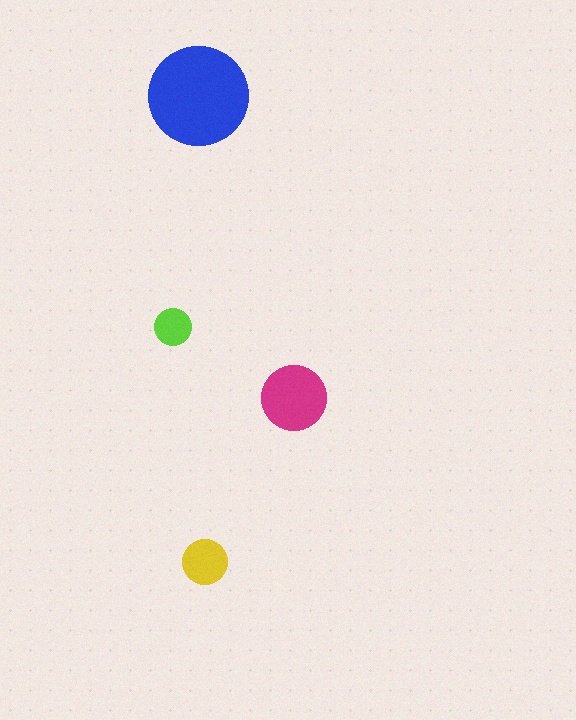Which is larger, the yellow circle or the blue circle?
The blue one.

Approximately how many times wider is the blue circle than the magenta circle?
About 1.5 times wider.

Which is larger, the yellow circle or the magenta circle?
The magenta one.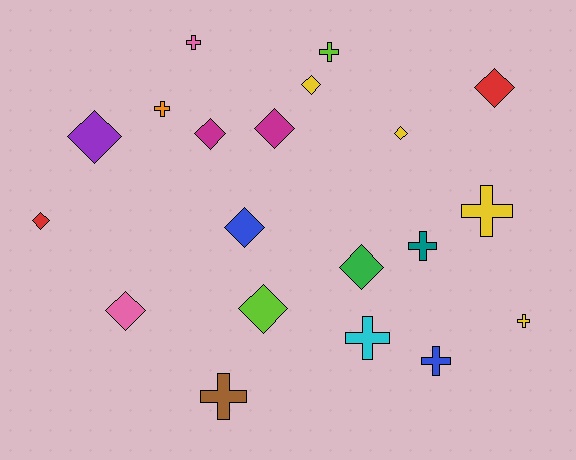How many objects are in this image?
There are 20 objects.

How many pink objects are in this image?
There are 2 pink objects.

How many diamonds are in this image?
There are 11 diamonds.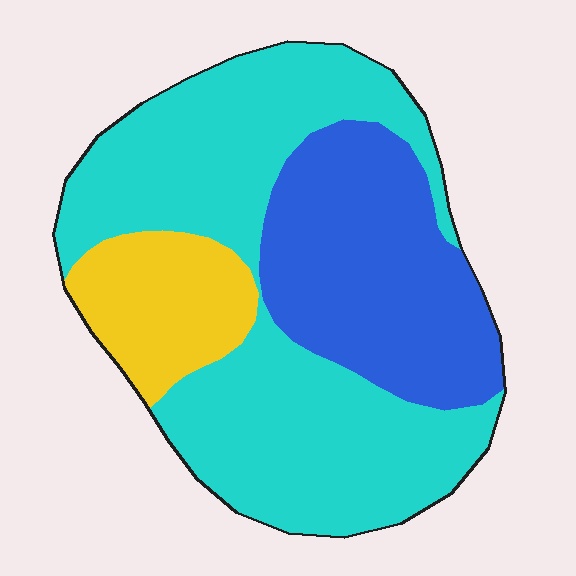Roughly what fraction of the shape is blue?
Blue covers roughly 30% of the shape.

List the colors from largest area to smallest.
From largest to smallest: cyan, blue, yellow.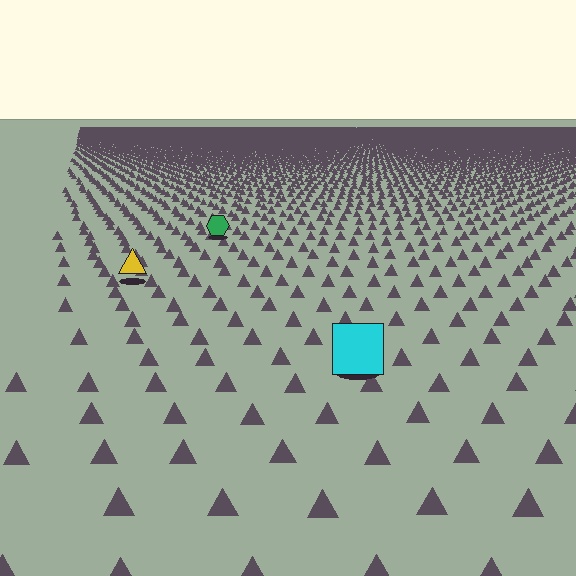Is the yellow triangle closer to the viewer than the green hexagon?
Yes. The yellow triangle is closer — you can tell from the texture gradient: the ground texture is coarser near it.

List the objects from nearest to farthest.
From nearest to farthest: the cyan square, the yellow triangle, the green hexagon.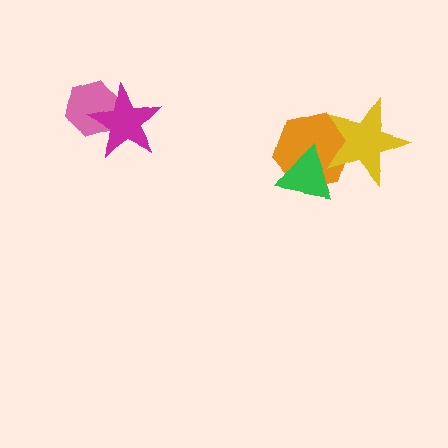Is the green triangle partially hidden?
Yes, it is partially covered by another shape.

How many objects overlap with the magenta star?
1 object overlaps with the magenta star.